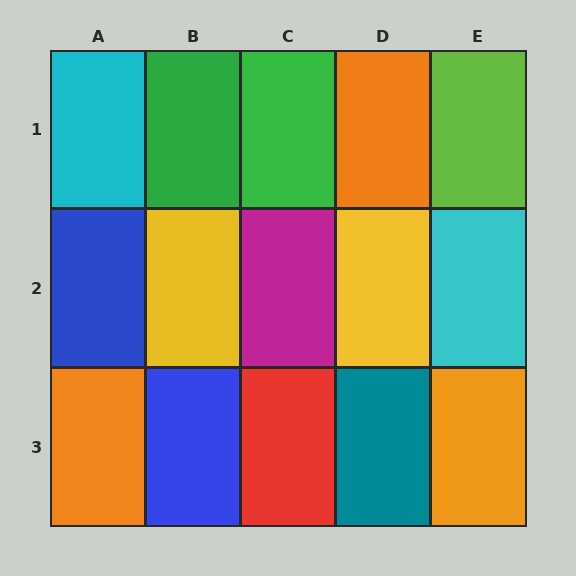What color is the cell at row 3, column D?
Teal.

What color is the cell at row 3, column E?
Orange.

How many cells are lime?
1 cell is lime.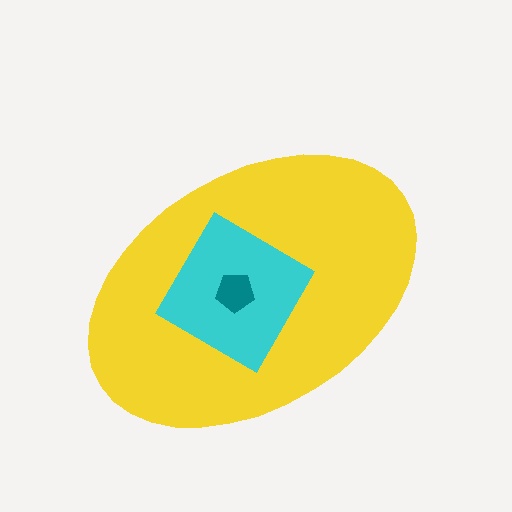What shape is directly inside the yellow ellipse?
The cyan diamond.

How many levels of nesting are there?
3.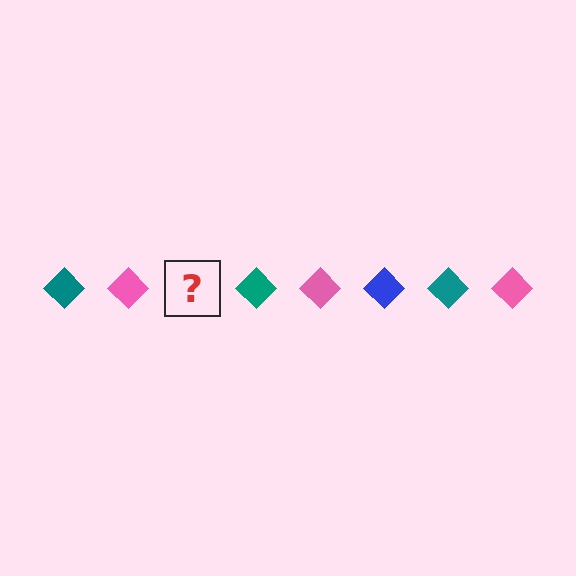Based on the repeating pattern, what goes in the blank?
The blank should be a blue diamond.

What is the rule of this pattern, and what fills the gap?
The rule is that the pattern cycles through teal, pink, blue diamonds. The gap should be filled with a blue diamond.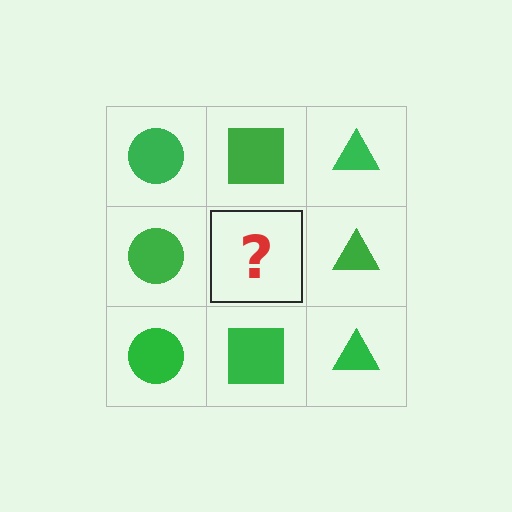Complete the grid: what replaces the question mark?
The question mark should be replaced with a green square.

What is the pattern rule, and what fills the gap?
The rule is that each column has a consistent shape. The gap should be filled with a green square.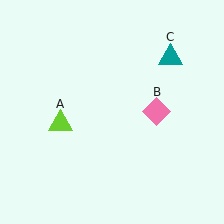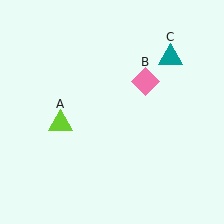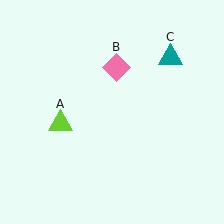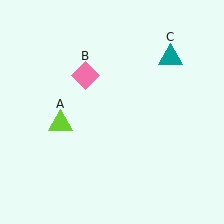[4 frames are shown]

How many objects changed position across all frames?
1 object changed position: pink diamond (object B).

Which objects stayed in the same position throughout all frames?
Lime triangle (object A) and teal triangle (object C) remained stationary.